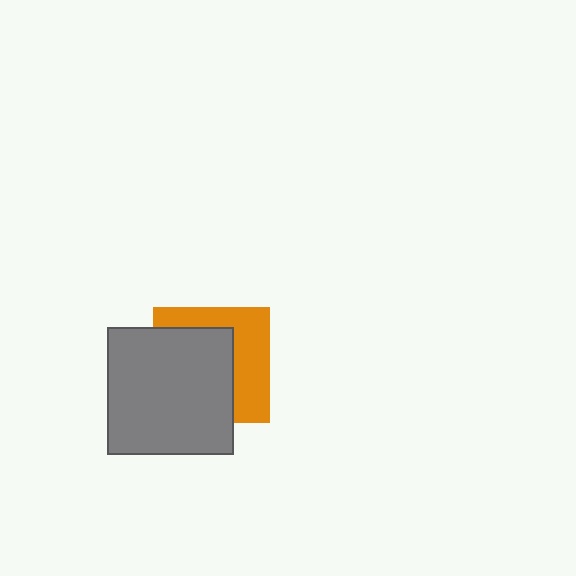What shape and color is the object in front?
The object in front is a gray square.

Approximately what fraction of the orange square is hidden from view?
Roughly 57% of the orange square is hidden behind the gray square.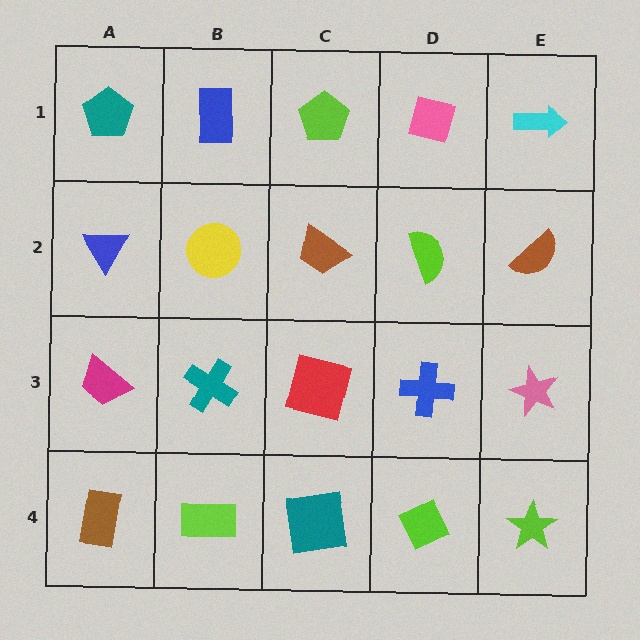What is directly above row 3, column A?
A blue triangle.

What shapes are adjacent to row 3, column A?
A blue triangle (row 2, column A), a brown rectangle (row 4, column A), a teal cross (row 3, column B).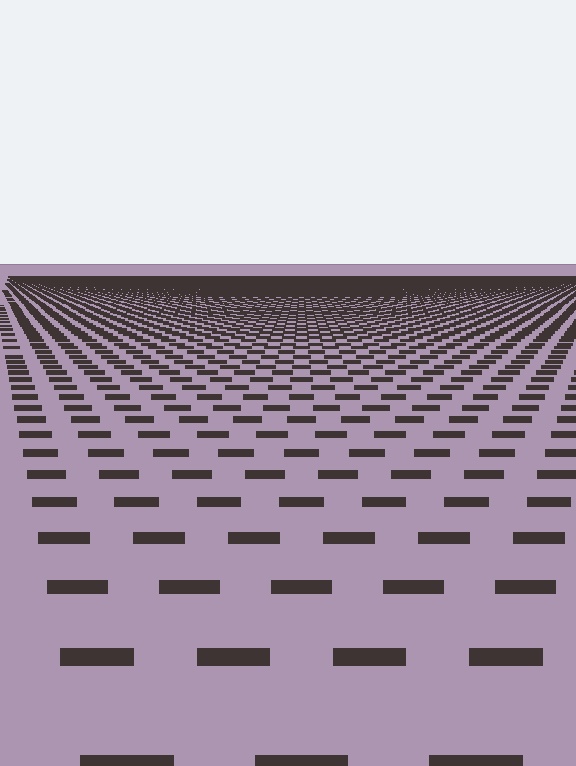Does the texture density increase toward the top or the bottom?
Density increases toward the top.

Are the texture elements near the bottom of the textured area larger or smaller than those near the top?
Larger. Near the bottom, elements are closer to the viewer and appear at a bigger on-screen size.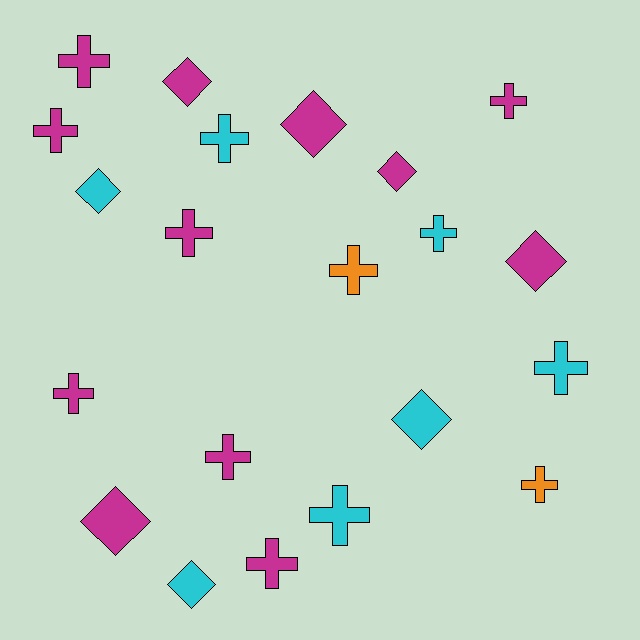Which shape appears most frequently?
Cross, with 13 objects.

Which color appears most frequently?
Magenta, with 12 objects.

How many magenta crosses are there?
There are 7 magenta crosses.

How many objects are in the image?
There are 21 objects.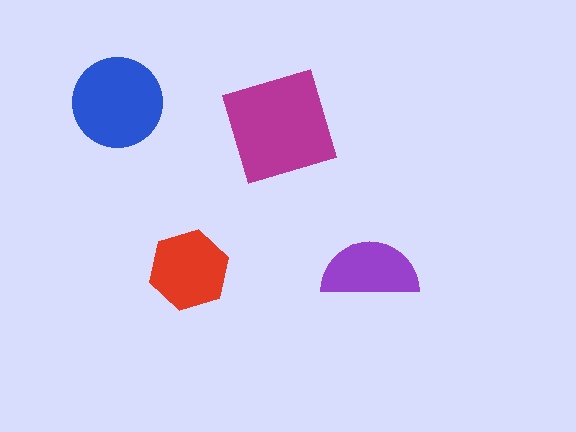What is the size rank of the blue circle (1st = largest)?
2nd.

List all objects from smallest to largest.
The purple semicircle, the red hexagon, the blue circle, the magenta square.